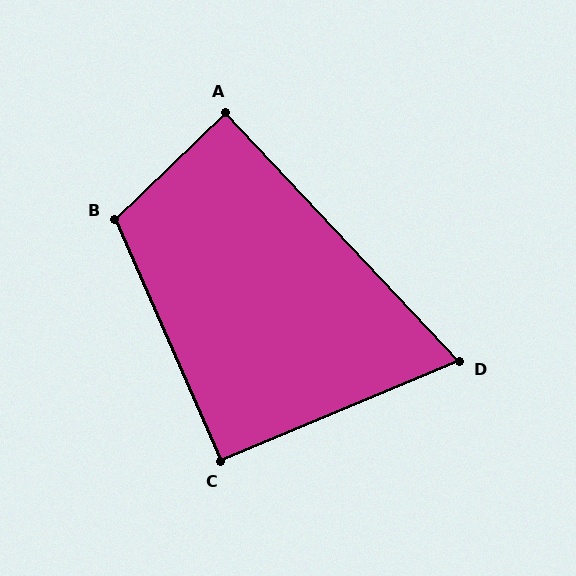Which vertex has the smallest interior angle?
D, at approximately 70 degrees.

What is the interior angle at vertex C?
Approximately 91 degrees (approximately right).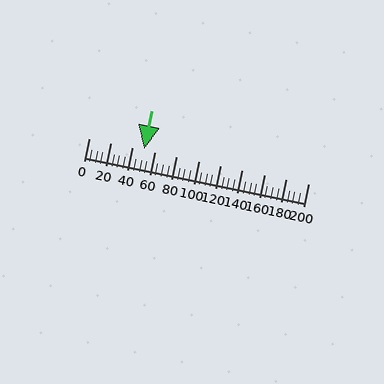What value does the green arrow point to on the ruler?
The green arrow points to approximately 50.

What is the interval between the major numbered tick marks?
The major tick marks are spaced 20 units apart.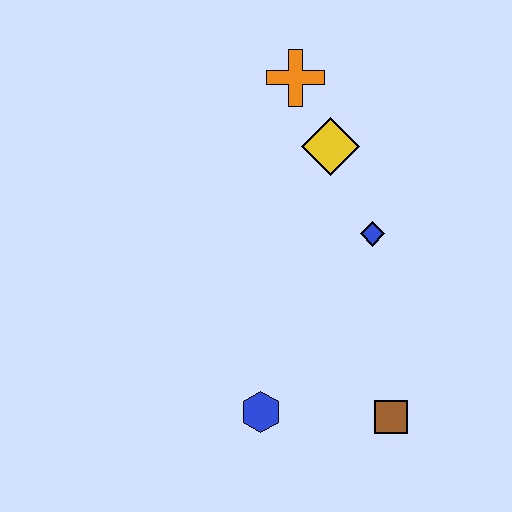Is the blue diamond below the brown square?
No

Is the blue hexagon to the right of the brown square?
No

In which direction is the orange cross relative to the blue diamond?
The orange cross is above the blue diamond.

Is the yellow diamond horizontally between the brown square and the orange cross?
Yes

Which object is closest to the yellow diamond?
The orange cross is closest to the yellow diamond.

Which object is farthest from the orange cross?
The brown square is farthest from the orange cross.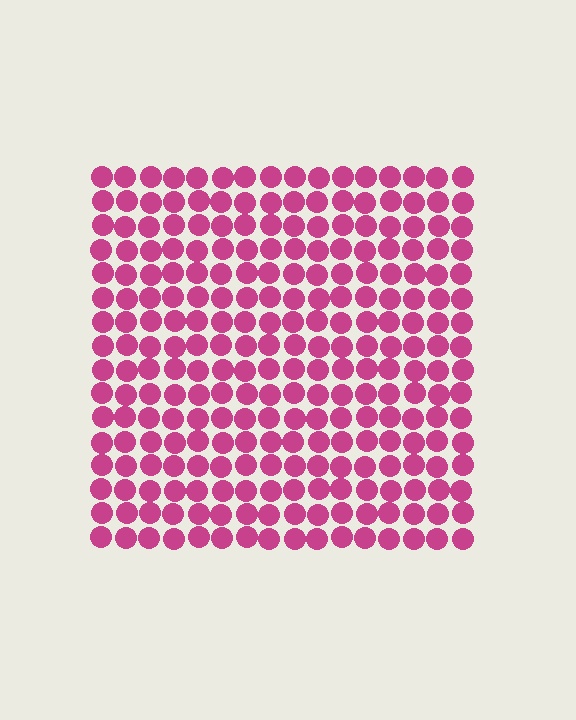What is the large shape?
The large shape is a square.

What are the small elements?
The small elements are circles.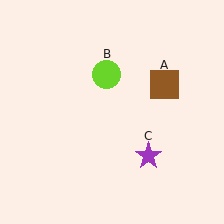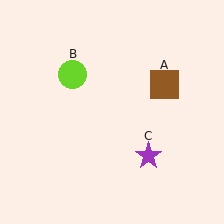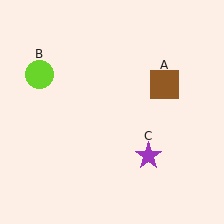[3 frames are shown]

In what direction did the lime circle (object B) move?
The lime circle (object B) moved left.